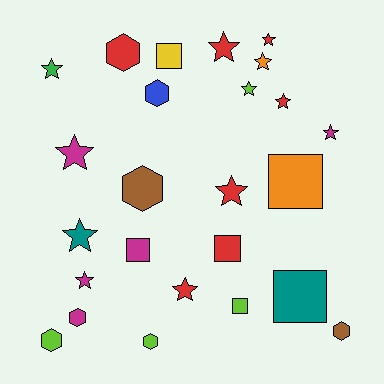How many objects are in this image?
There are 25 objects.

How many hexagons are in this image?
There are 7 hexagons.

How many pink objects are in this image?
There are no pink objects.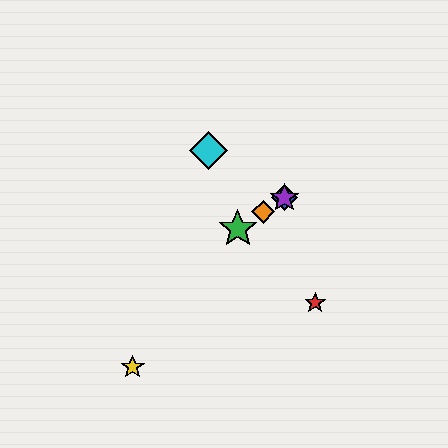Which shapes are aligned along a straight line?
The blue diamond, the green star, the purple star, the orange diamond are aligned along a straight line.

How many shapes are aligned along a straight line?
4 shapes (the blue diamond, the green star, the purple star, the orange diamond) are aligned along a straight line.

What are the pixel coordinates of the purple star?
The purple star is at (284, 198).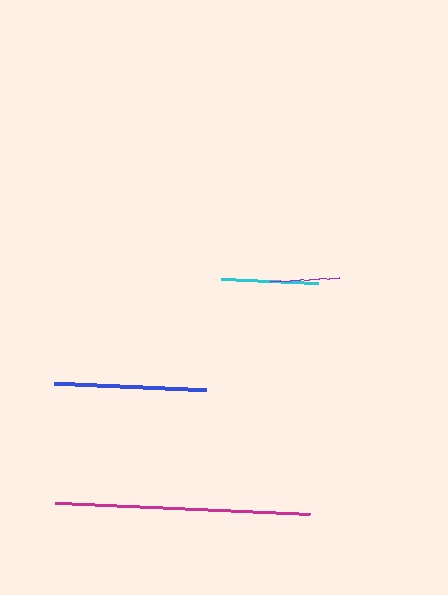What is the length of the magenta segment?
The magenta segment is approximately 254 pixels long.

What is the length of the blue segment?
The blue segment is approximately 152 pixels long.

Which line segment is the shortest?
The purple line is the shortest at approximately 69 pixels.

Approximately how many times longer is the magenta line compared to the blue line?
The magenta line is approximately 1.7 times the length of the blue line.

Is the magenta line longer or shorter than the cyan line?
The magenta line is longer than the cyan line.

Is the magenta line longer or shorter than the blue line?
The magenta line is longer than the blue line.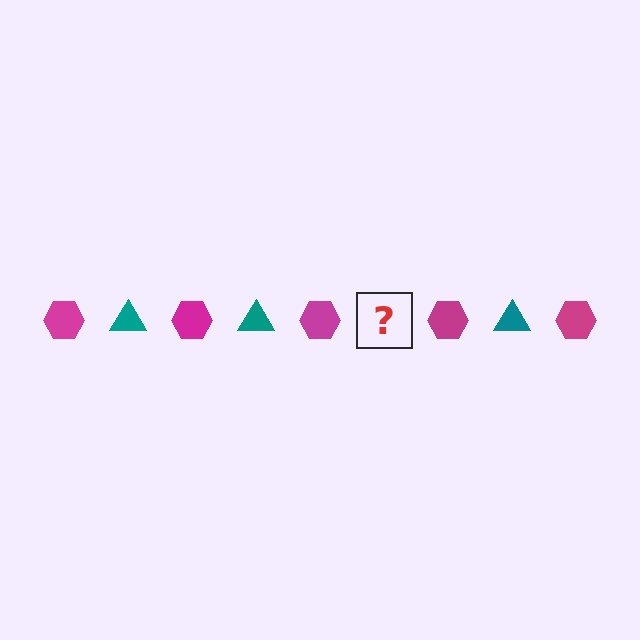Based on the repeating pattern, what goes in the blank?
The blank should be a teal triangle.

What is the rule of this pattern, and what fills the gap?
The rule is that the pattern alternates between magenta hexagon and teal triangle. The gap should be filled with a teal triangle.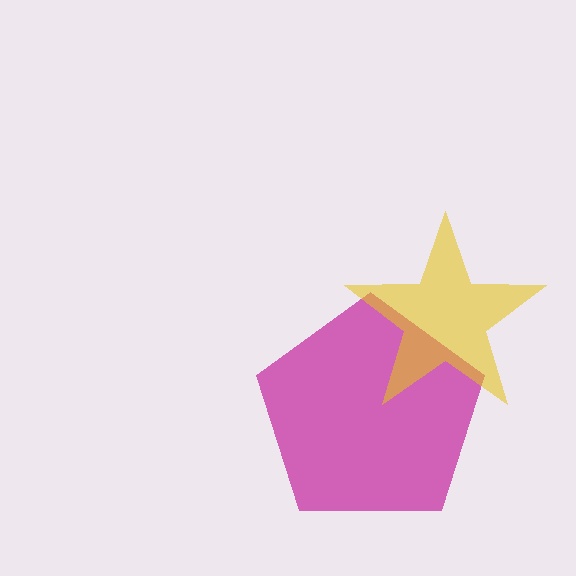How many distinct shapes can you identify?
There are 2 distinct shapes: a magenta pentagon, a yellow star.